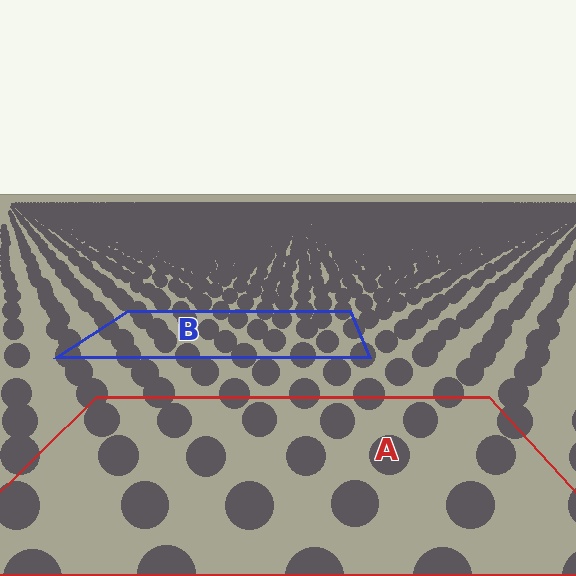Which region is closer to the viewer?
Region A is closer. The texture elements there are larger and more spread out.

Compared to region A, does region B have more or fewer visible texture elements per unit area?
Region B has more texture elements per unit area — they are packed more densely because it is farther away.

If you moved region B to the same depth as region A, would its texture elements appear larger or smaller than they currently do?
They would appear larger. At a closer depth, the same texture elements are projected at a bigger on-screen size.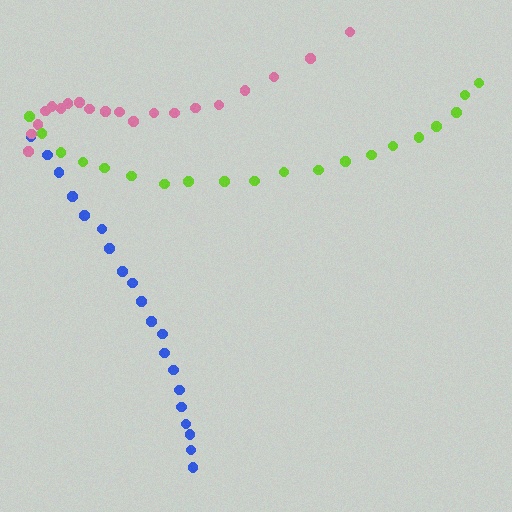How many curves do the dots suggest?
There are 3 distinct paths.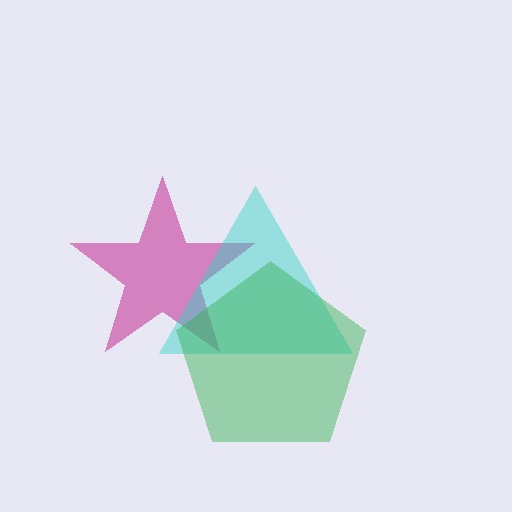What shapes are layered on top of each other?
The layered shapes are: a magenta star, a cyan triangle, a green pentagon.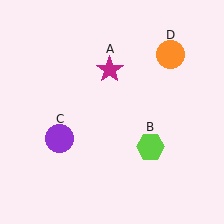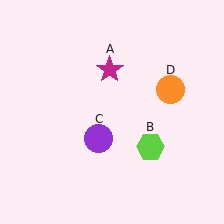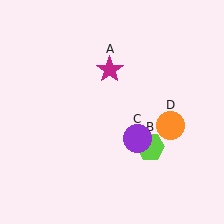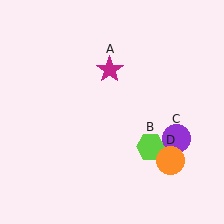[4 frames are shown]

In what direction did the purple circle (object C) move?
The purple circle (object C) moved right.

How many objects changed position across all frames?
2 objects changed position: purple circle (object C), orange circle (object D).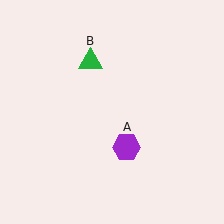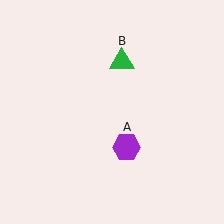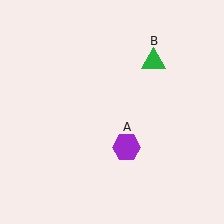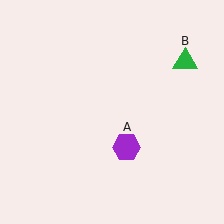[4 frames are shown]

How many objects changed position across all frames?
1 object changed position: green triangle (object B).